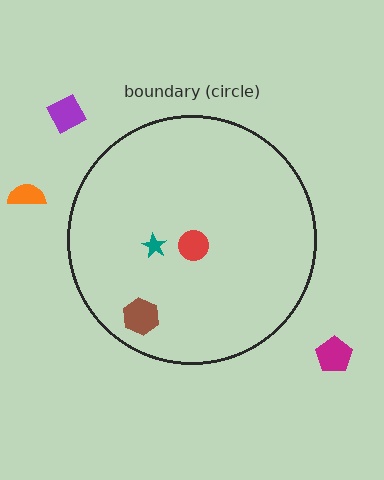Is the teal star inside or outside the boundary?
Inside.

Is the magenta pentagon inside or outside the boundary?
Outside.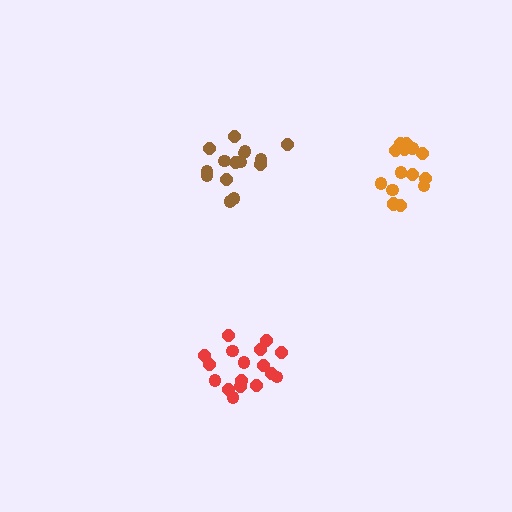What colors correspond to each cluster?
The clusters are colored: brown, red, orange.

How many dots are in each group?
Group 1: 15 dots, Group 2: 17 dots, Group 3: 16 dots (48 total).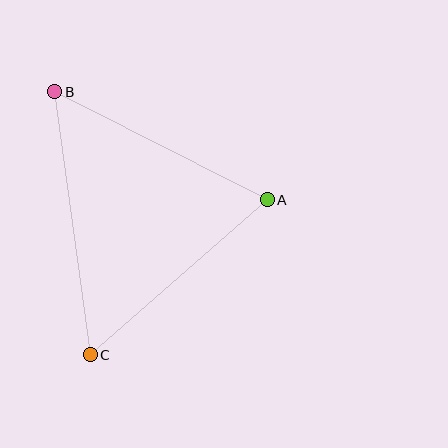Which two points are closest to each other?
Points A and C are closest to each other.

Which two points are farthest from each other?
Points B and C are farthest from each other.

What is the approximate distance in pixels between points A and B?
The distance between A and B is approximately 239 pixels.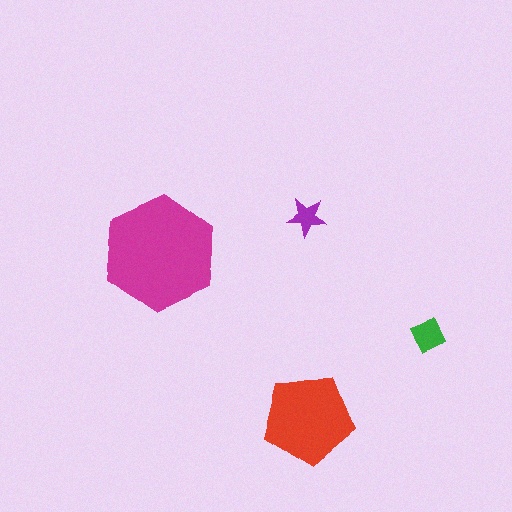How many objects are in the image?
There are 4 objects in the image.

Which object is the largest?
The magenta hexagon.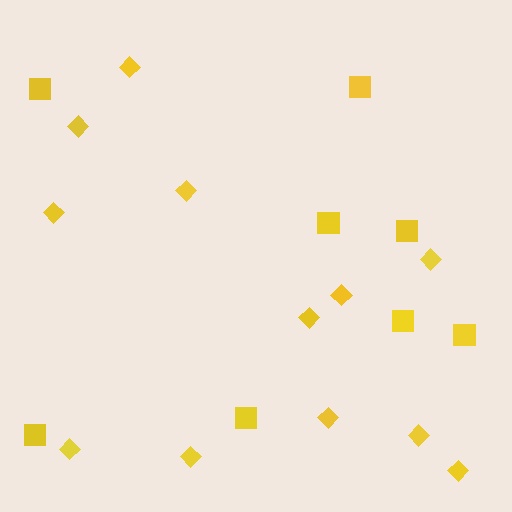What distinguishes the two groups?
There are 2 groups: one group of diamonds (12) and one group of squares (8).